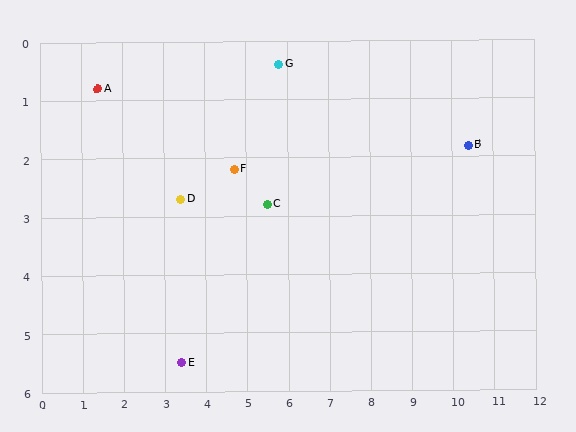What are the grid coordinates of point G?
Point G is at approximately (5.8, 0.4).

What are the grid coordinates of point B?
Point B is at approximately (10.4, 1.8).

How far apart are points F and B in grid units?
Points F and B are about 5.7 grid units apart.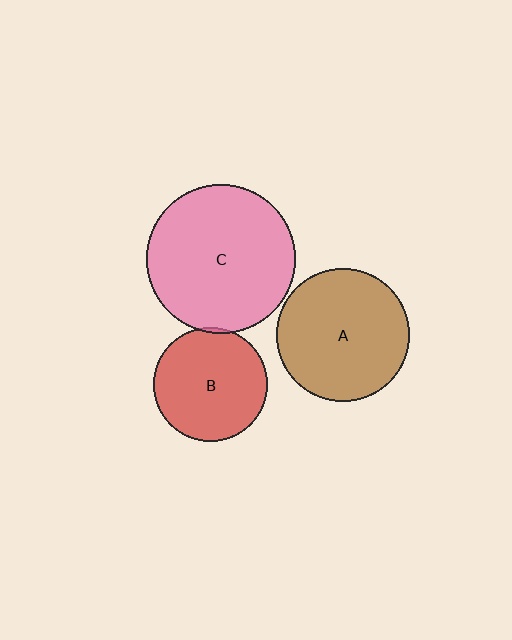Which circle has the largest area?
Circle C (pink).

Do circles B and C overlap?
Yes.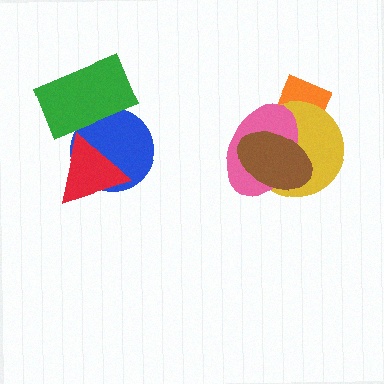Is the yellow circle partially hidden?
Yes, it is partially covered by another shape.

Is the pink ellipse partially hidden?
Yes, it is partially covered by another shape.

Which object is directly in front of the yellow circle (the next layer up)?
The pink ellipse is directly in front of the yellow circle.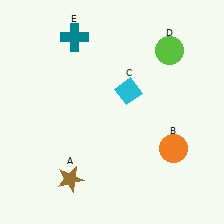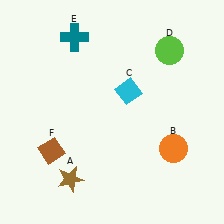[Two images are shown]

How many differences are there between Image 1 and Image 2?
There is 1 difference between the two images.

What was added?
A brown diamond (F) was added in Image 2.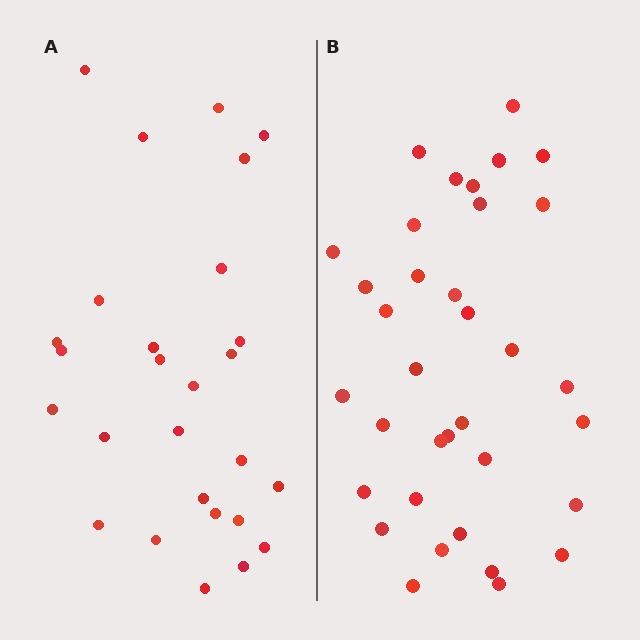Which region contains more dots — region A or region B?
Region B (the right region) has more dots.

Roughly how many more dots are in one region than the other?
Region B has roughly 8 or so more dots than region A.